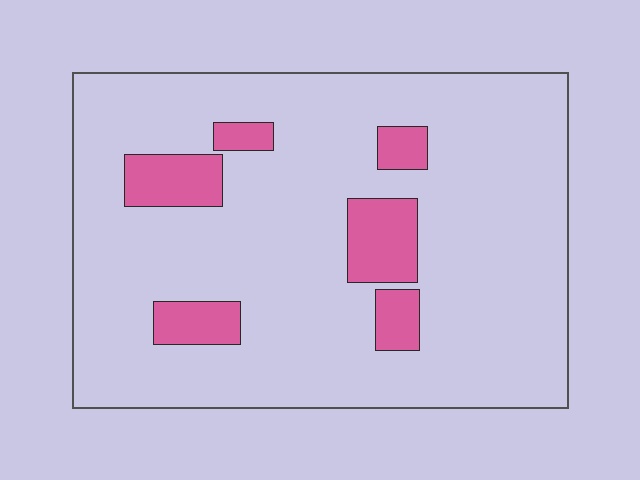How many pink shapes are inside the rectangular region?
6.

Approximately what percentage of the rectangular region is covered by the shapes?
Approximately 15%.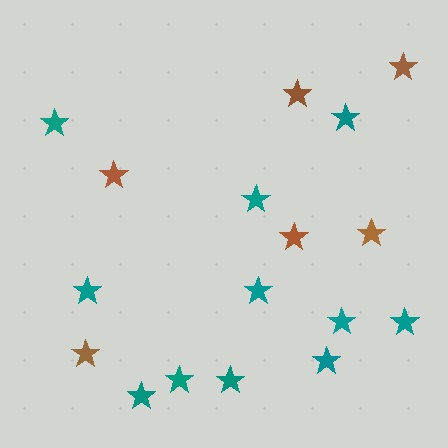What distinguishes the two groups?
There are 2 groups: one group of brown stars (6) and one group of teal stars (11).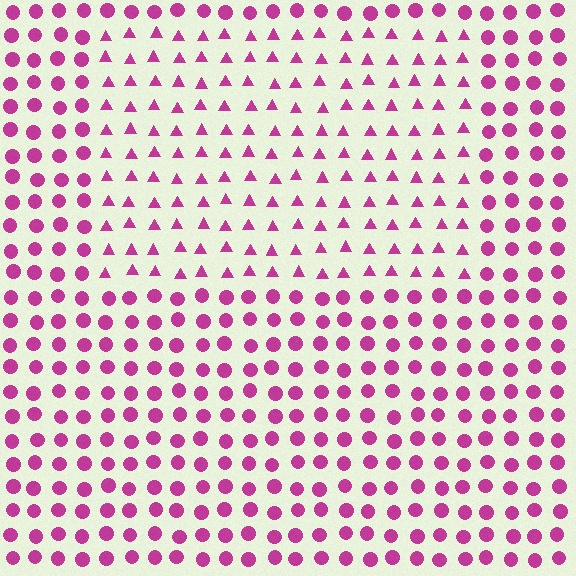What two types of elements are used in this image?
The image uses triangles inside the rectangle region and circles outside it.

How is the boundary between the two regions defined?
The boundary is defined by a change in element shape: triangles inside vs. circles outside. All elements share the same color and spacing.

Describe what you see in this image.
The image is filled with small magenta elements arranged in a uniform grid. A rectangle-shaped region contains triangles, while the surrounding area contains circles. The boundary is defined purely by the change in element shape.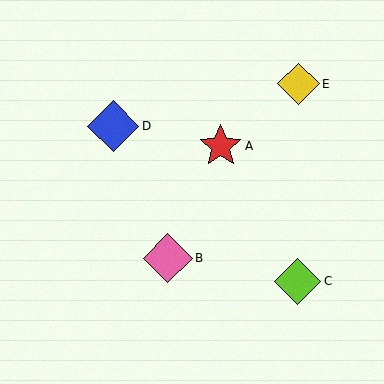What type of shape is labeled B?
Shape B is a pink diamond.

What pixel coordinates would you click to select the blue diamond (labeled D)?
Click at (113, 126) to select the blue diamond D.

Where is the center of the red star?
The center of the red star is at (221, 146).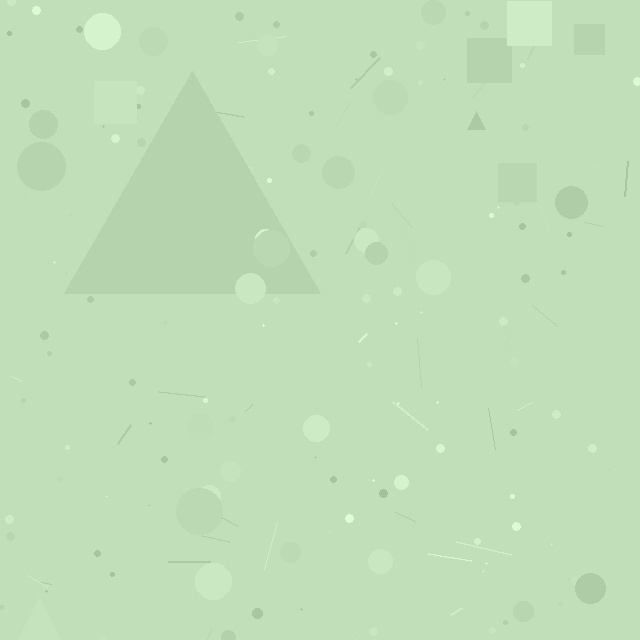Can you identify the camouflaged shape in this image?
The camouflaged shape is a triangle.